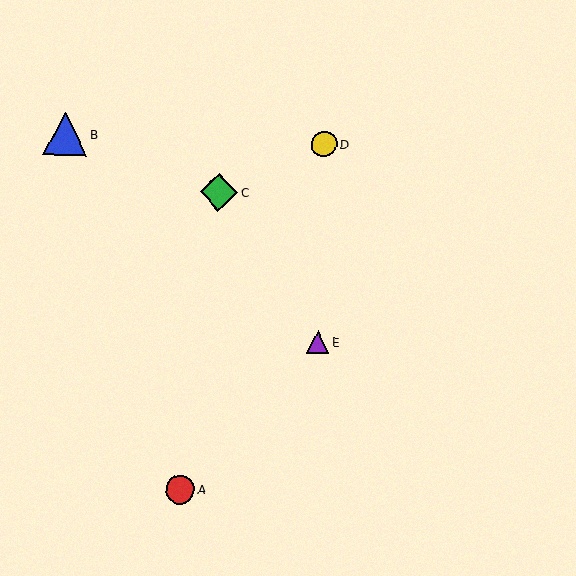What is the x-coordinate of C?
Object C is at x≈219.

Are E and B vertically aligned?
No, E is at x≈318 and B is at x≈65.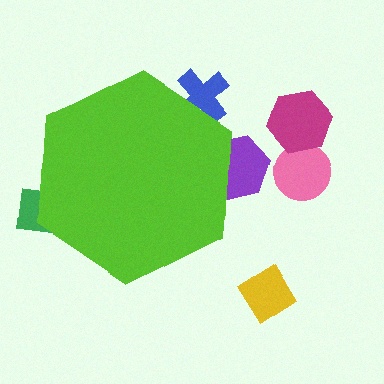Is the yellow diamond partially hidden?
No, the yellow diamond is fully visible.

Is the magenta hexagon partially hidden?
No, the magenta hexagon is fully visible.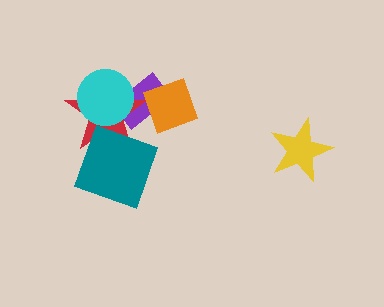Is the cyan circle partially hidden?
No, no other shape covers it.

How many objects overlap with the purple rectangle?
3 objects overlap with the purple rectangle.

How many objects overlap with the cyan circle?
2 objects overlap with the cyan circle.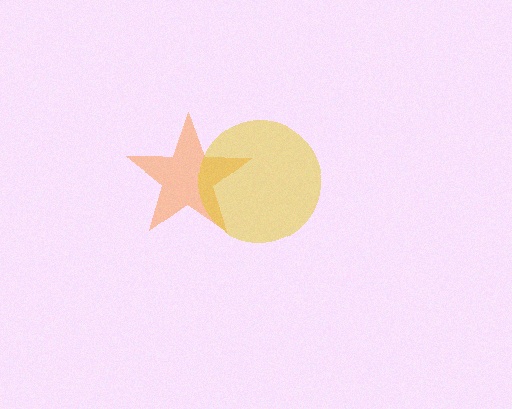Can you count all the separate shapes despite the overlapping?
Yes, there are 2 separate shapes.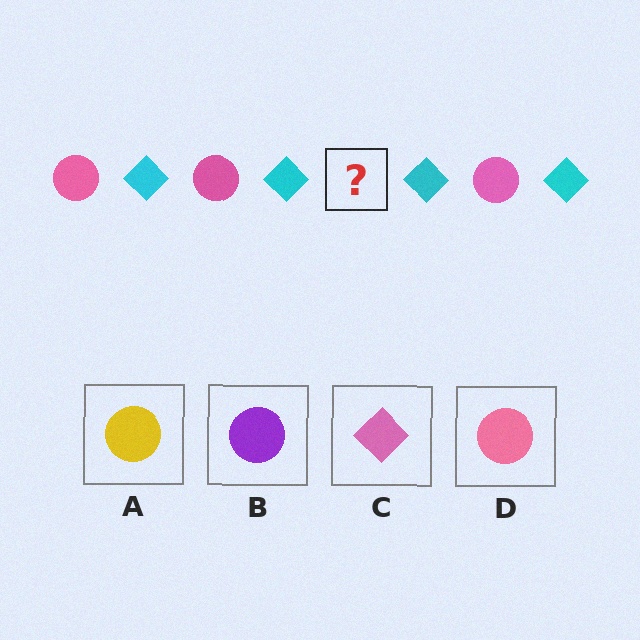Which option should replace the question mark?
Option D.